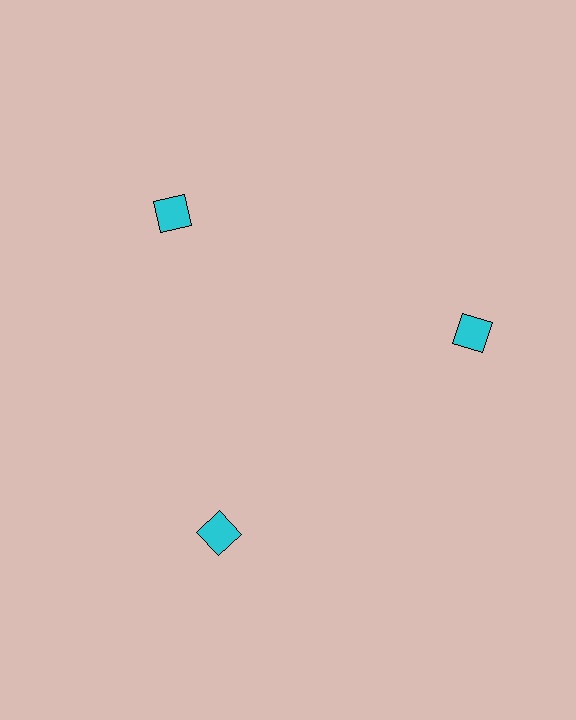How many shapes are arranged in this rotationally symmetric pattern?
There are 3 shapes, arranged in 3 groups of 1.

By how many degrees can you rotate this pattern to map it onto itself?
The pattern maps onto itself every 120 degrees of rotation.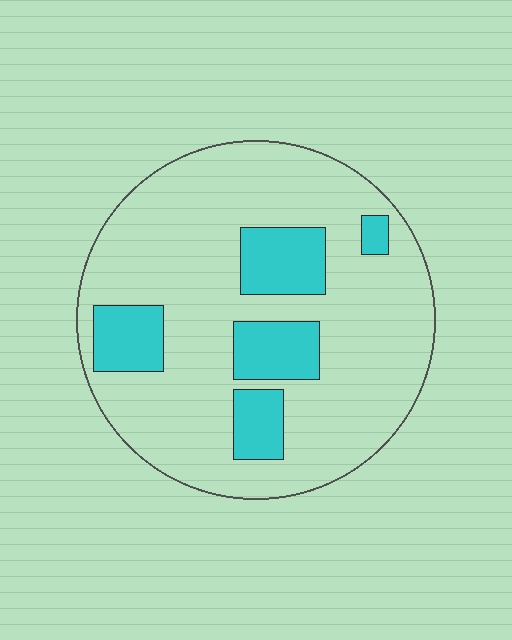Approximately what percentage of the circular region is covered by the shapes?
Approximately 20%.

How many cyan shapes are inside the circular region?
5.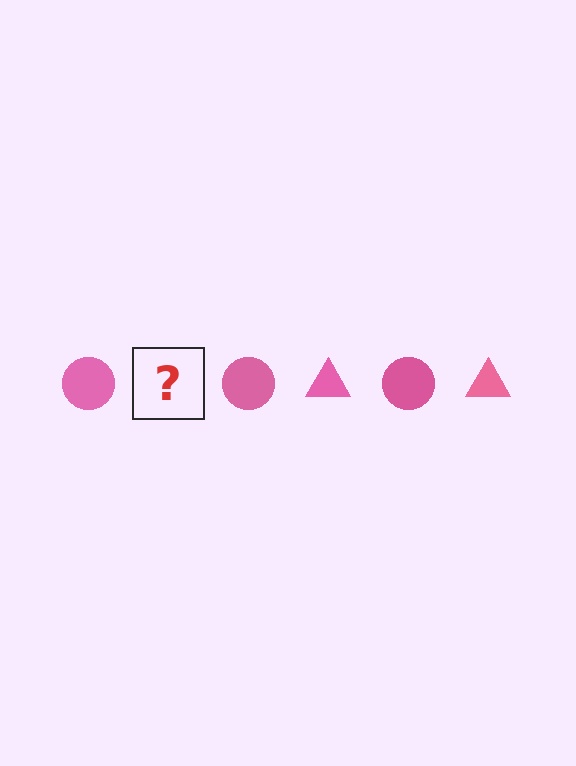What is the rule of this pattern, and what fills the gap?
The rule is that the pattern cycles through circle, triangle shapes in pink. The gap should be filled with a pink triangle.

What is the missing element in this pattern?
The missing element is a pink triangle.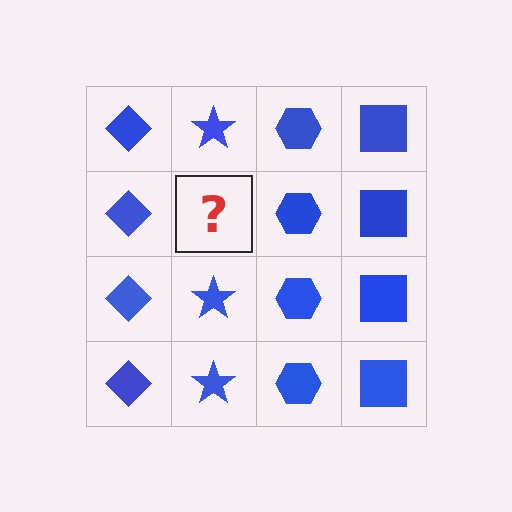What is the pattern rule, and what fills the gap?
The rule is that each column has a consistent shape. The gap should be filled with a blue star.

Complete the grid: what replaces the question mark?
The question mark should be replaced with a blue star.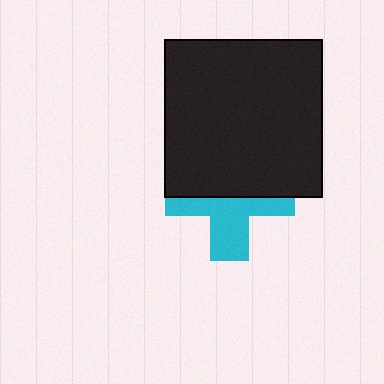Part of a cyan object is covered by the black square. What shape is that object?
It is a cross.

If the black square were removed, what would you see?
You would see the complete cyan cross.